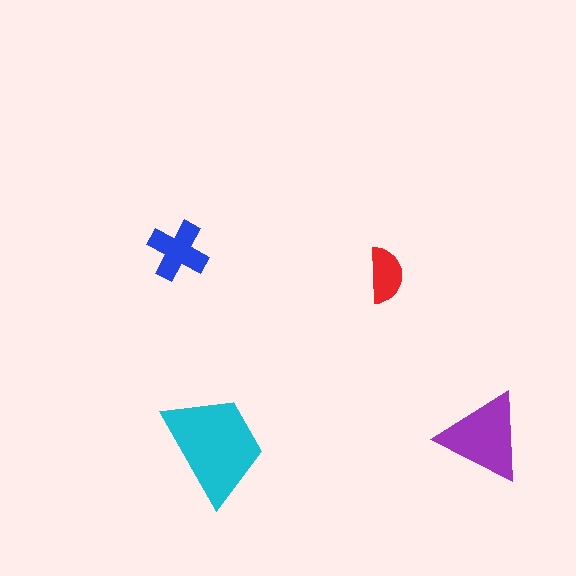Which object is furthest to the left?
The blue cross is leftmost.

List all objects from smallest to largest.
The red semicircle, the blue cross, the purple triangle, the cyan trapezoid.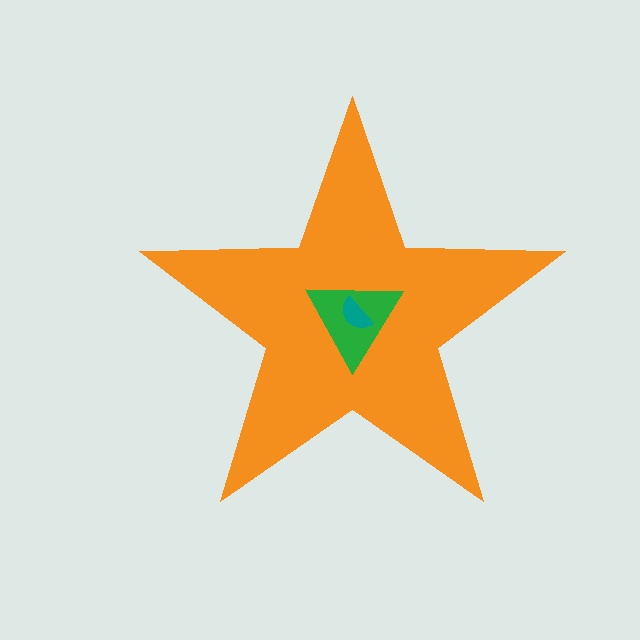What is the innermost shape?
The teal semicircle.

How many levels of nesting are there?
3.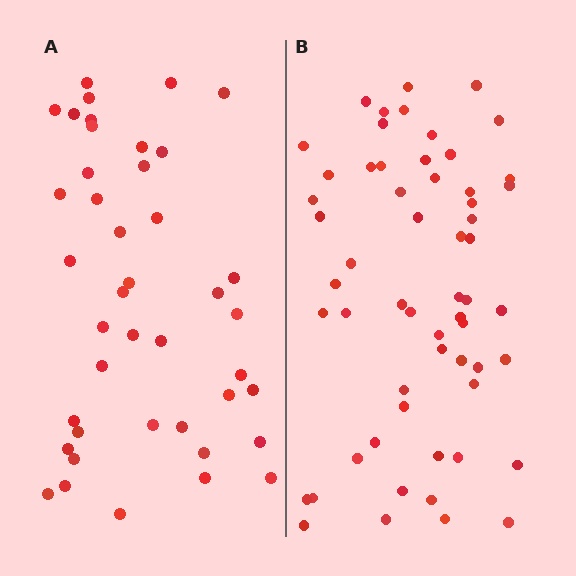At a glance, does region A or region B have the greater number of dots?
Region B (the right region) has more dots.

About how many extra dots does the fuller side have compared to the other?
Region B has approximately 15 more dots than region A.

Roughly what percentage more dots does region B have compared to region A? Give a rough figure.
About 40% more.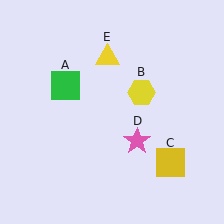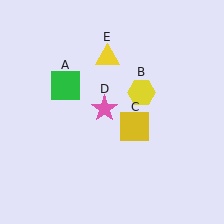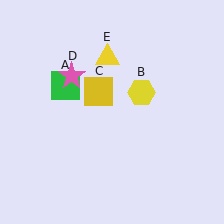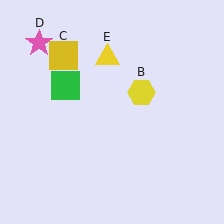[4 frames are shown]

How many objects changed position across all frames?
2 objects changed position: yellow square (object C), pink star (object D).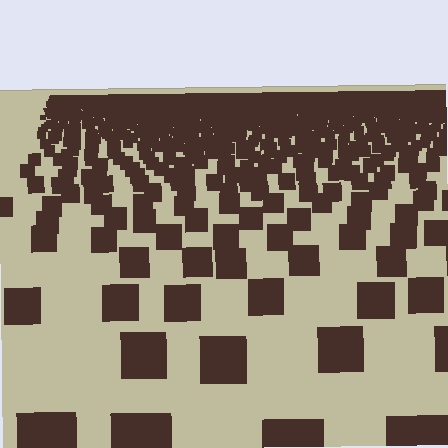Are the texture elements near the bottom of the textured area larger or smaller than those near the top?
Larger. Near the bottom, elements are closer to the viewer and appear at a bigger on-screen size.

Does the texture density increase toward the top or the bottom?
Density increases toward the top.